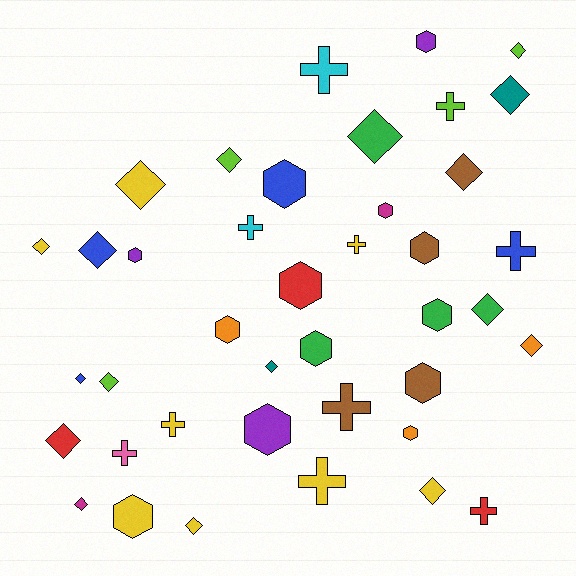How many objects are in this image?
There are 40 objects.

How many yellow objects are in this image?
There are 8 yellow objects.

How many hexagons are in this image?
There are 13 hexagons.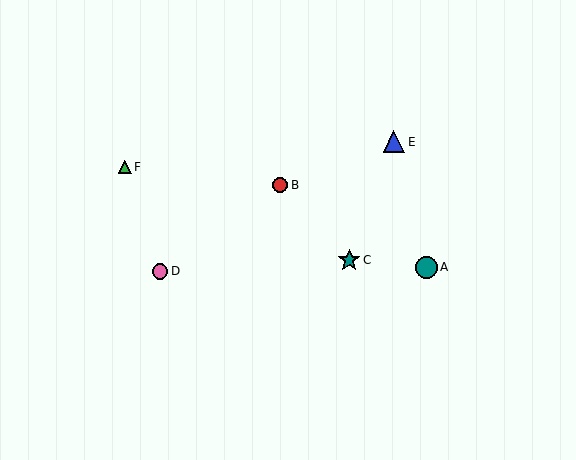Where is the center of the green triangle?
The center of the green triangle is at (125, 167).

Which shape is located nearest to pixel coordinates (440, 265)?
The teal circle (labeled A) at (426, 267) is nearest to that location.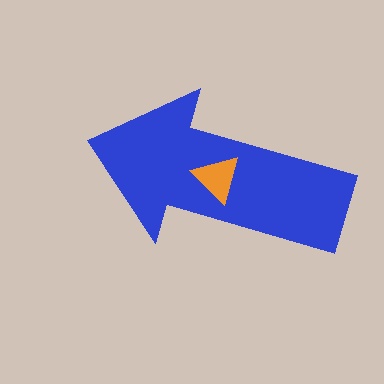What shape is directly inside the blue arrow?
The orange triangle.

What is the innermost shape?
The orange triangle.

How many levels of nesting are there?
2.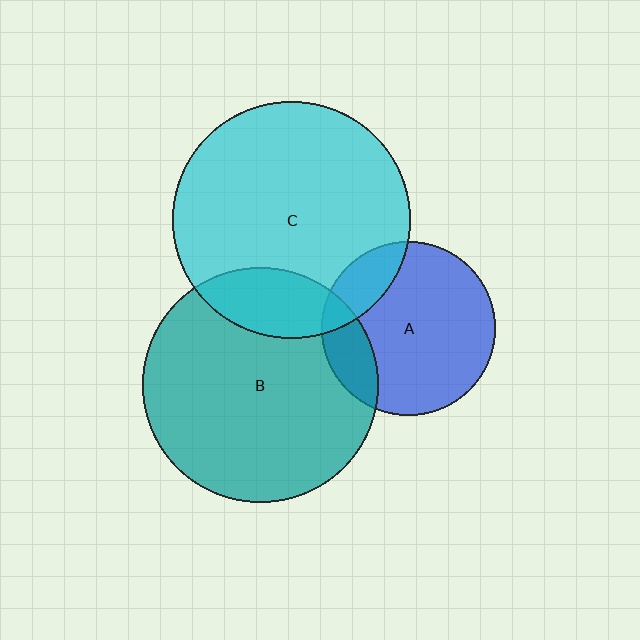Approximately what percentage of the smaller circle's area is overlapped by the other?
Approximately 20%.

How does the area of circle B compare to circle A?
Approximately 1.8 times.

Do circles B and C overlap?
Yes.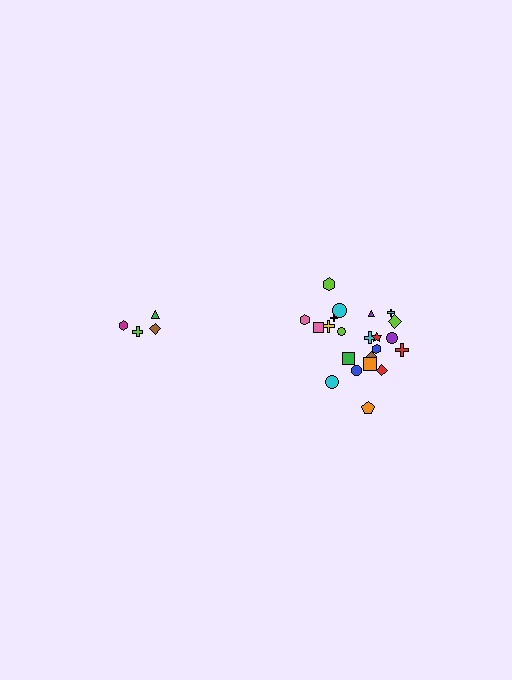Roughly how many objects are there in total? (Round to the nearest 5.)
Roughly 25 objects in total.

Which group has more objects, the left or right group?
The right group.